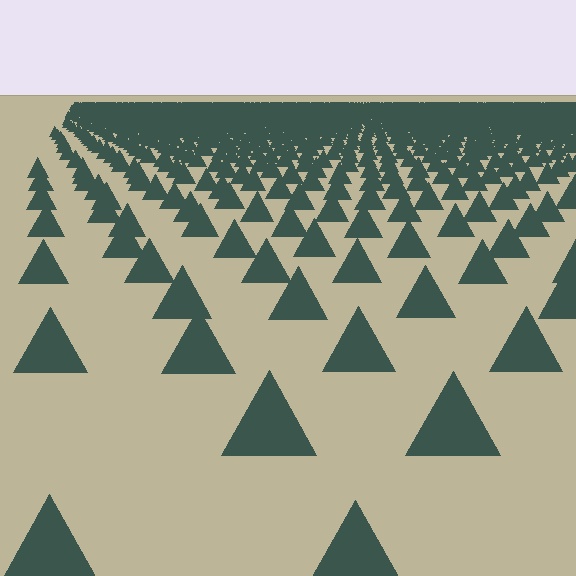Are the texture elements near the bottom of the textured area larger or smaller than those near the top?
Larger. Near the bottom, elements are closer to the viewer and appear at a bigger on-screen size.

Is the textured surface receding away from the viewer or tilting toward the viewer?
The surface is receding away from the viewer. Texture elements get smaller and denser toward the top.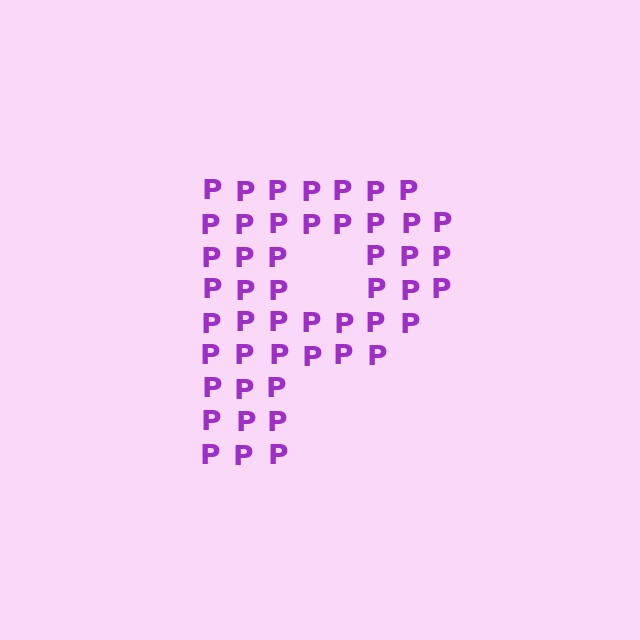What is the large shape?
The large shape is the letter P.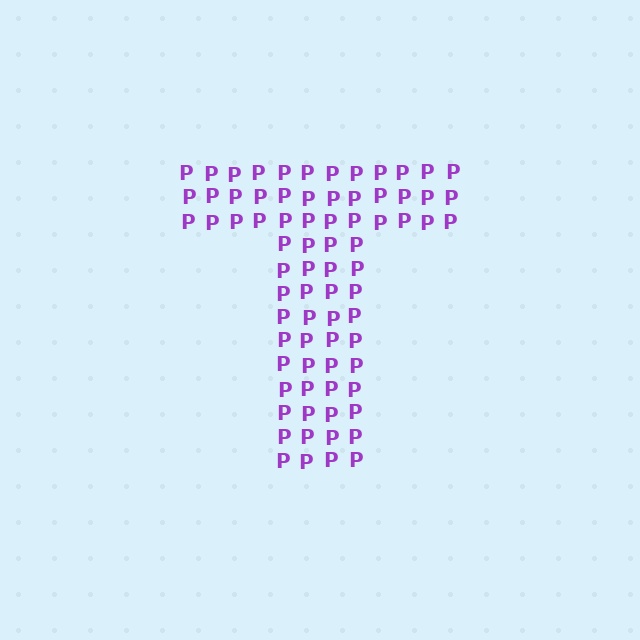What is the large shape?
The large shape is the letter T.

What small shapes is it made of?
It is made of small letter P's.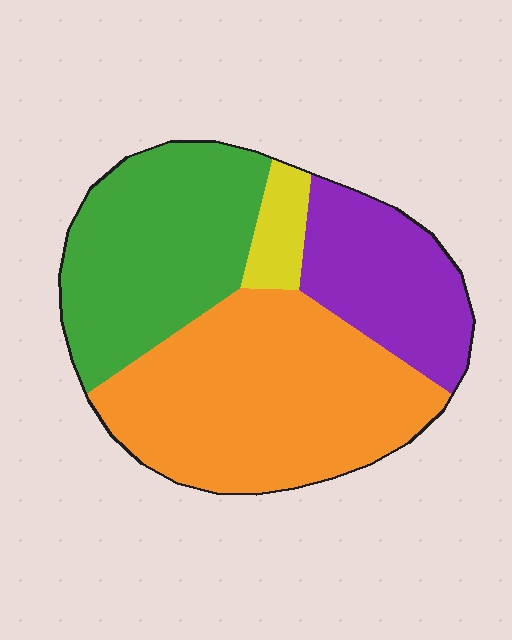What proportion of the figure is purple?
Purple covers about 20% of the figure.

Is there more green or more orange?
Orange.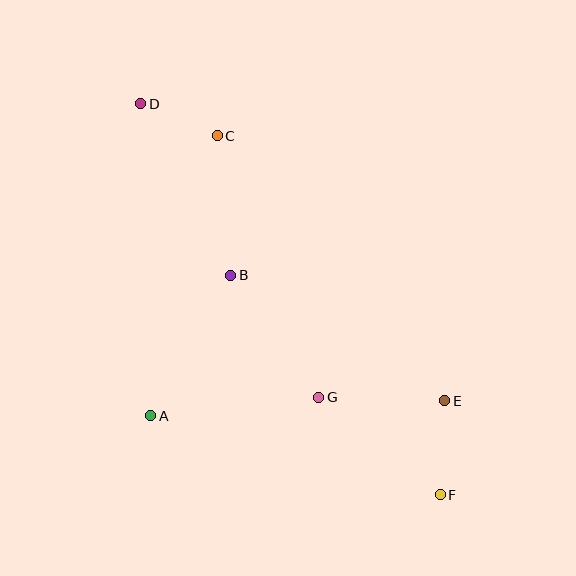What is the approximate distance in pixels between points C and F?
The distance between C and F is approximately 422 pixels.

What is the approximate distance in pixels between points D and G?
The distance between D and G is approximately 343 pixels.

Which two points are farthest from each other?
Points D and F are farthest from each other.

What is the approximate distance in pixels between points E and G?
The distance between E and G is approximately 126 pixels.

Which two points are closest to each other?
Points C and D are closest to each other.